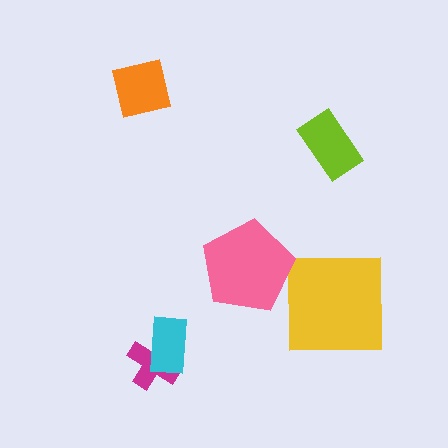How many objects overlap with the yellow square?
0 objects overlap with the yellow square.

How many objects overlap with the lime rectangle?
0 objects overlap with the lime rectangle.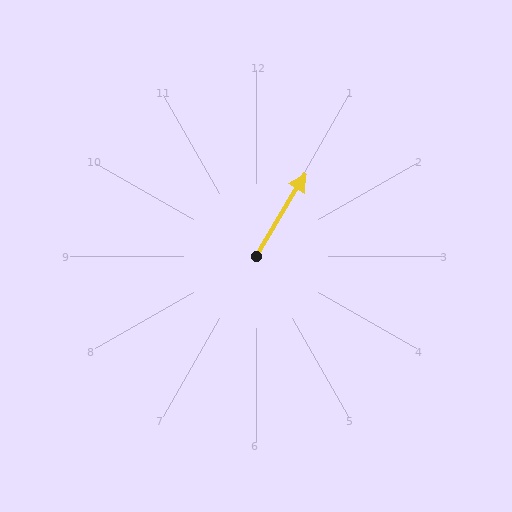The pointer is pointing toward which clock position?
Roughly 1 o'clock.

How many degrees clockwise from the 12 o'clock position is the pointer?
Approximately 31 degrees.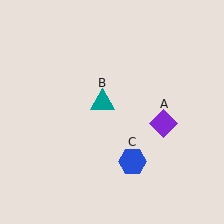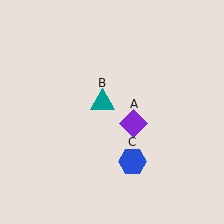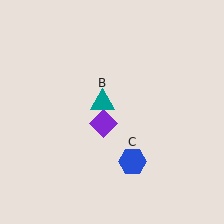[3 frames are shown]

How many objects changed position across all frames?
1 object changed position: purple diamond (object A).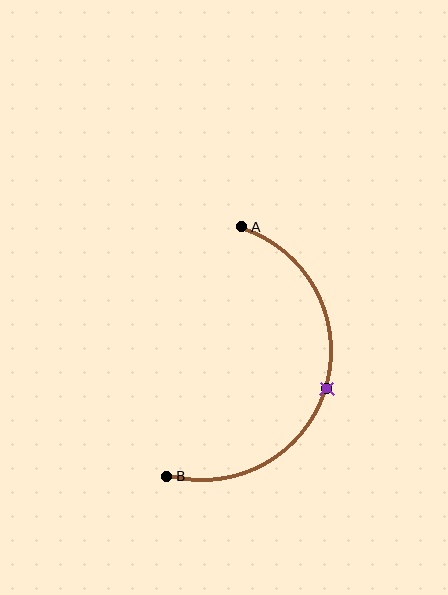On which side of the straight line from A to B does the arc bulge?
The arc bulges to the right of the straight line connecting A and B.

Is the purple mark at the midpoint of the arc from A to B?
Yes. The purple mark lies on the arc at equal arc-length from both A and B — it is the arc midpoint.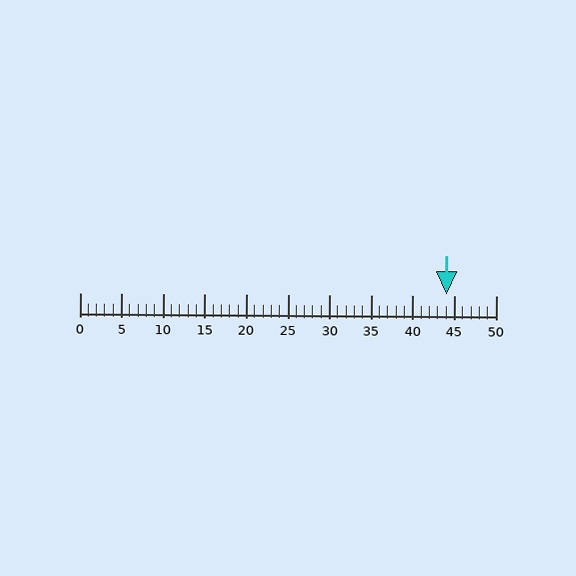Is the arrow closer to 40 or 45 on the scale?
The arrow is closer to 45.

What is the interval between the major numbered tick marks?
The major tick marks are spaced 5 units apart.